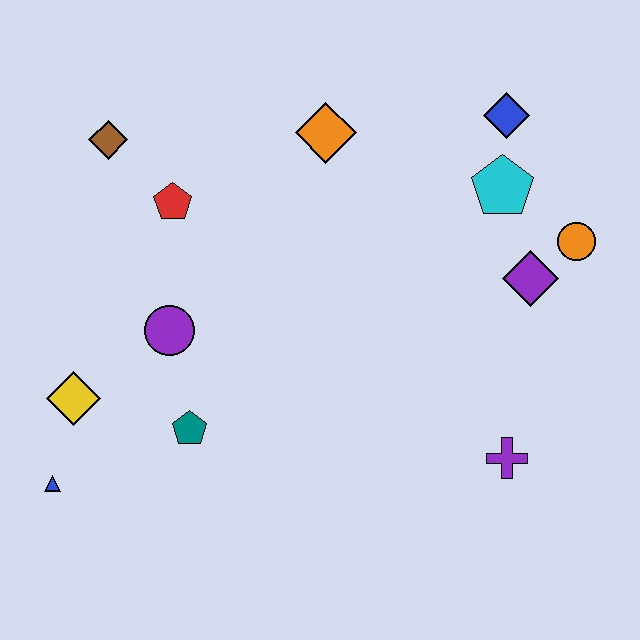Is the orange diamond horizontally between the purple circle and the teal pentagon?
No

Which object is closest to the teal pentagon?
The purple circle is closest to the teal pentagon.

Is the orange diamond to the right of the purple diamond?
No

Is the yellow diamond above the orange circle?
No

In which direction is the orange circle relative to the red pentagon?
The orange circle is to the right of the red pentagon.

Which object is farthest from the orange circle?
The blue triangle is farthest from the orange circle.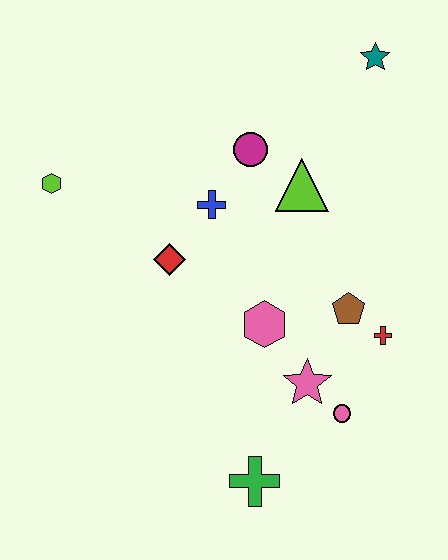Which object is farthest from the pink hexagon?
The teal star is farthest from the pink hexagon.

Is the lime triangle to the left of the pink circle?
Yes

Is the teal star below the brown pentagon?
No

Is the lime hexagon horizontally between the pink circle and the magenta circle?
No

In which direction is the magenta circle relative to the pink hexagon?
The magenta circle is above the pink hexagon.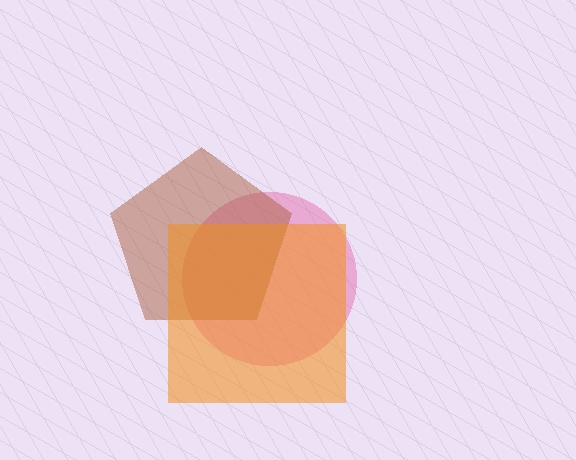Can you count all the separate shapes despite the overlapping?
Yes, there are 3 separate shapes.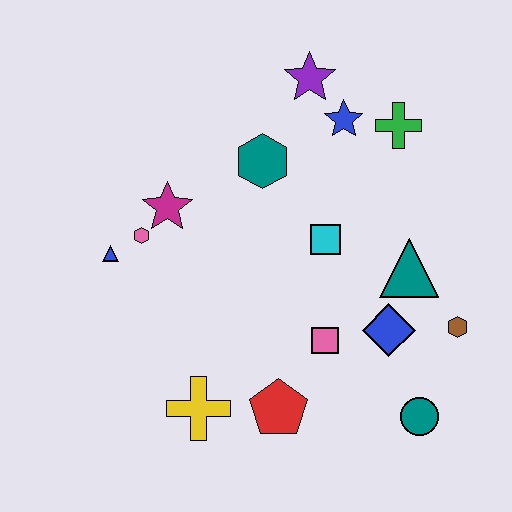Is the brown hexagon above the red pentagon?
Yes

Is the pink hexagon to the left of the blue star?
Yes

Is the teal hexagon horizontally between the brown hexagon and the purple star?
No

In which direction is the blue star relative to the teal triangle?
The blue star is above the teal triangle.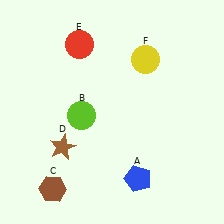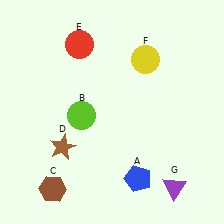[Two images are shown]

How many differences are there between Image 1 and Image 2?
There is 1 difference between the two images.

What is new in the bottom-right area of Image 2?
A purple triangle (G) was added in the bottom-right area of Image 2.